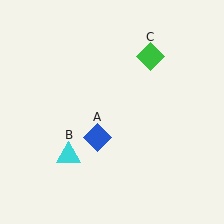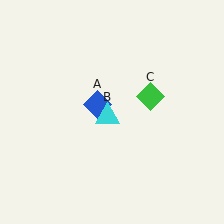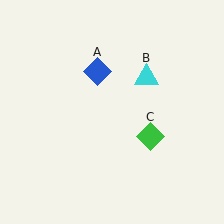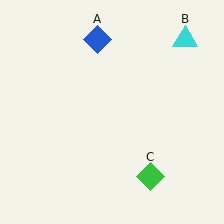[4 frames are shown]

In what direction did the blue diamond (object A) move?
The blue diamond (object A) moved up.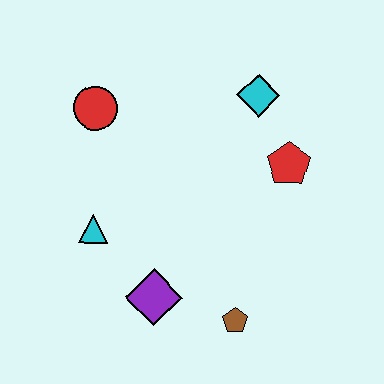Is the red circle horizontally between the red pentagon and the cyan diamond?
No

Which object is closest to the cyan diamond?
The red pentagon is closest to the cyan diamond.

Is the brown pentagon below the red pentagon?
Yes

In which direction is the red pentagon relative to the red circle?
The red pentagon is to the right of the red circle.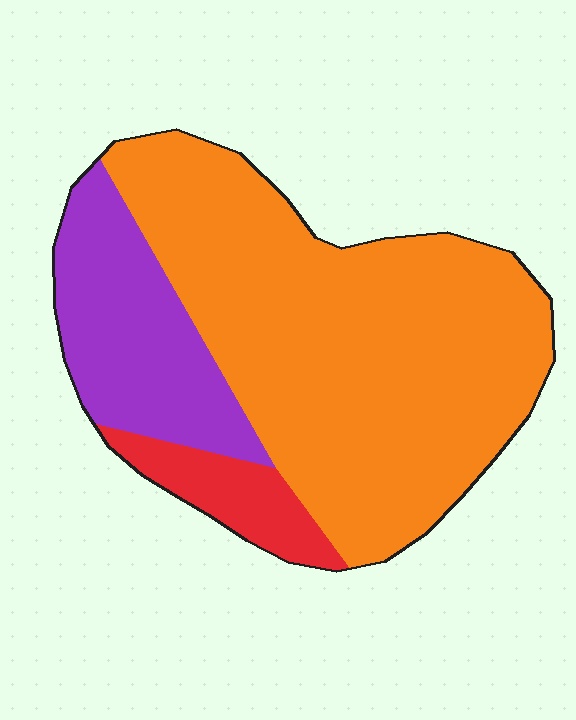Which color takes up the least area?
Red, at roughly 10%.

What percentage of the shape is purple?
Purple takes up about one fifth (1/5) of the shape.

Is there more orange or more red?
Orange.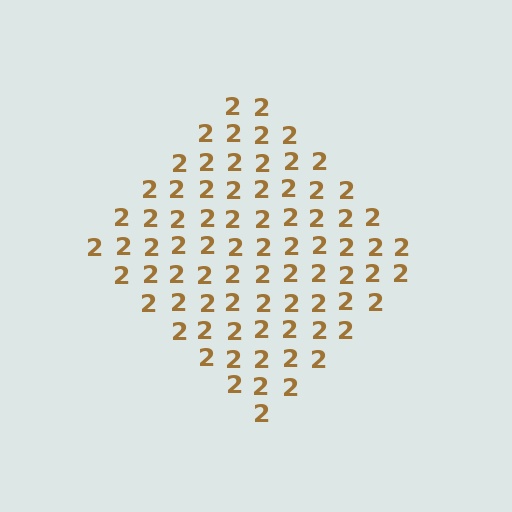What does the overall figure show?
The overall figure shows a diamond.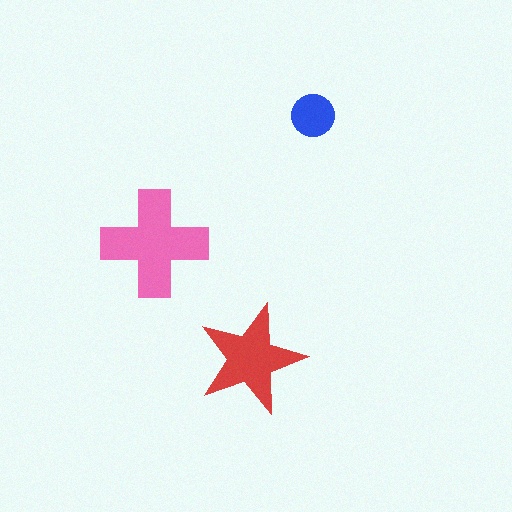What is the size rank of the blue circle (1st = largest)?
3rd.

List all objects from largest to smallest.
The pink cross, the red star, the blue circle.